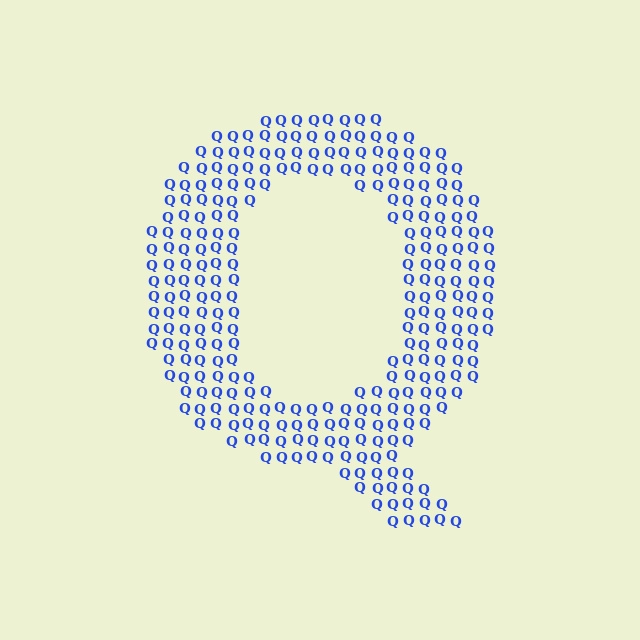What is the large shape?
The large shape is the letter Q.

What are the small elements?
The small elements are letter Q's.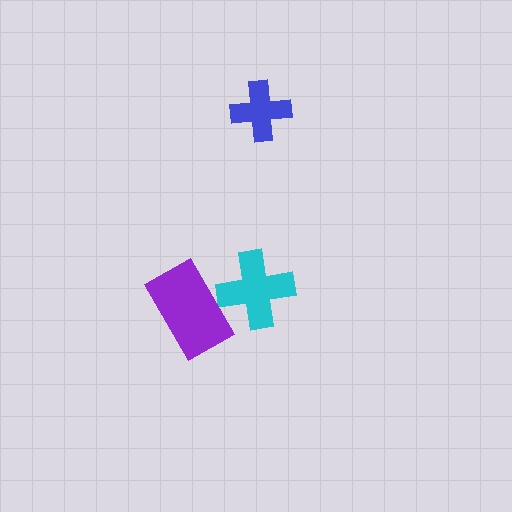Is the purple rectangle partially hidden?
No, no other shape covers it.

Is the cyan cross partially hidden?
Yes, it is partially covered by another shape.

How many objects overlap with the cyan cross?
1 object overlaps with the cyan cross.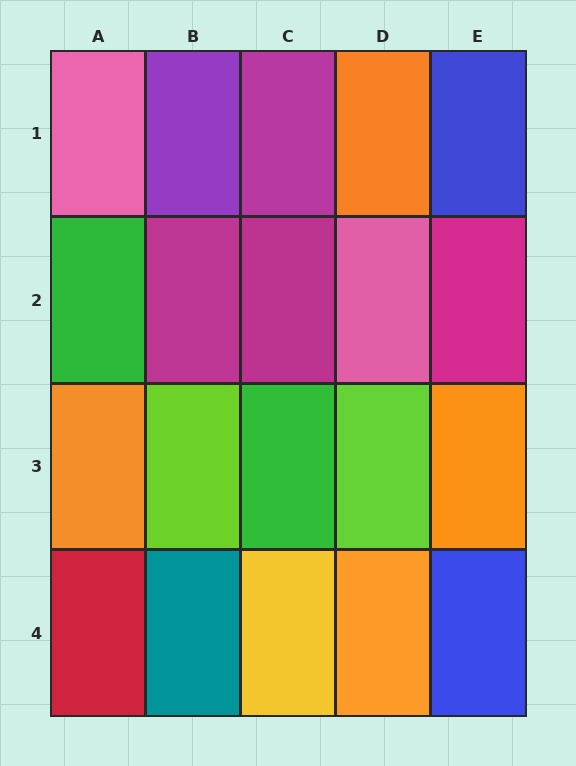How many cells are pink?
2 cells are pink.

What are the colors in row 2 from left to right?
Green, magenta, magenta, pink, magenta.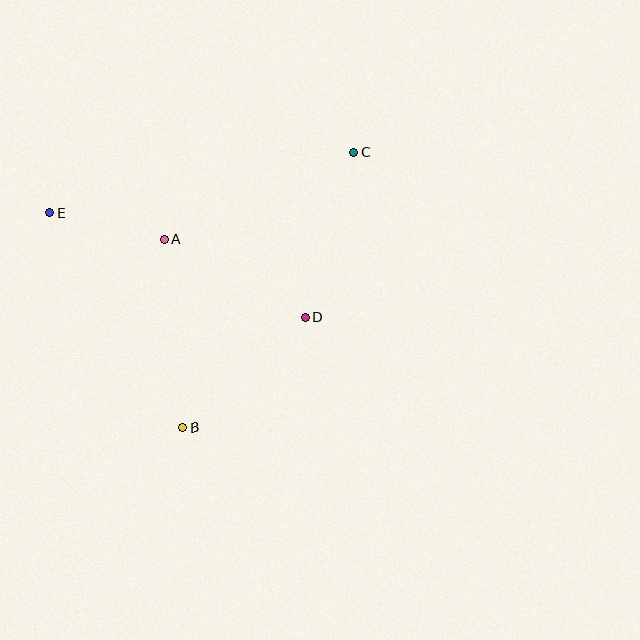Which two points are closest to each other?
Points A and E are closest to each other.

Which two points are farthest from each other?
Points B and C are farthest from each other.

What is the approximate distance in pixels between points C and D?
The distance between C and D is approximately 172 pixels.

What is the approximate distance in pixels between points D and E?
The distance between D and E is approximately 276 pixels.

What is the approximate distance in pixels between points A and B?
The distance between A and B is approximately 189 pixels.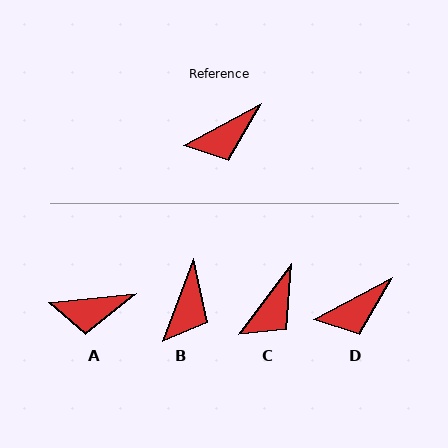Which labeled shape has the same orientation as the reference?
D.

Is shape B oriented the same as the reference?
No, it is off by about 42 degrees.